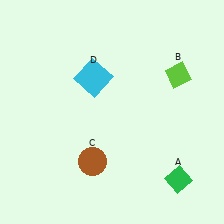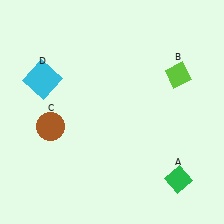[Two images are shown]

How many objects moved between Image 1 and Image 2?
2 objects moved between the two images.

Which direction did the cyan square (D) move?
The cyan square (D) moved left.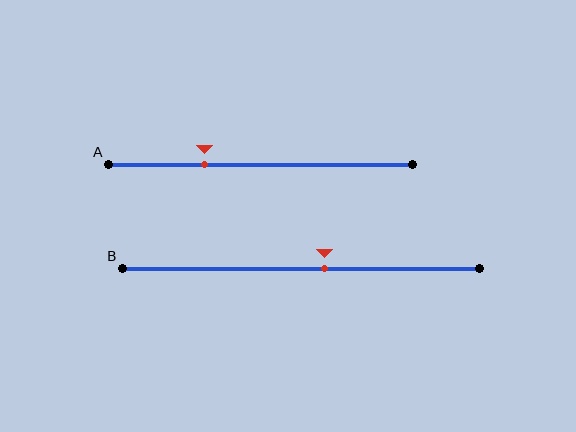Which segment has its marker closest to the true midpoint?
Segment B has its marker closest to the true midpoint.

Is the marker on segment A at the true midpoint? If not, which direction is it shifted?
No, the marker on segment A is shifted to the left by about 18% of the segment length.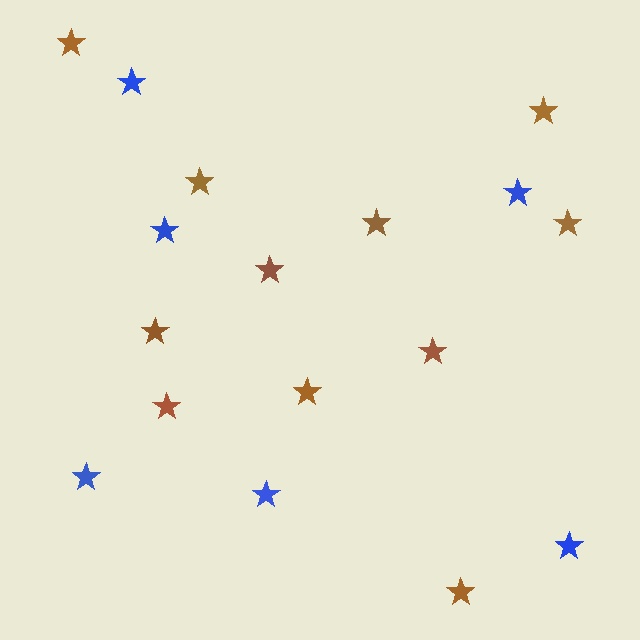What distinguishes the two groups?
There are 2 groups: one group of blue stars (6) and one group of brown stars (11).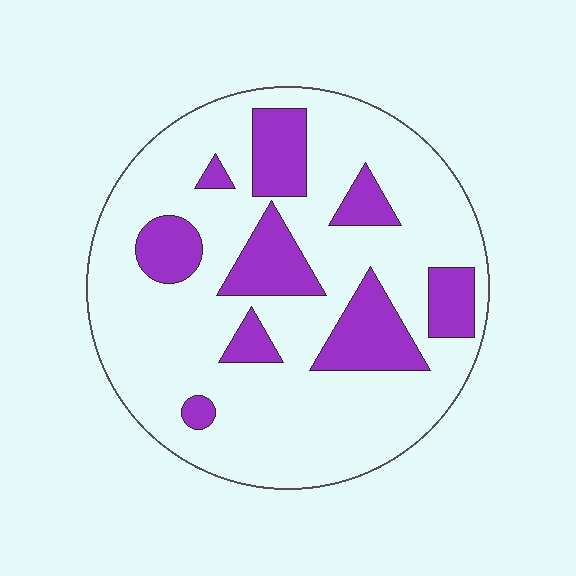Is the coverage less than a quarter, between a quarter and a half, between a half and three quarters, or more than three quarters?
Less than a quarter.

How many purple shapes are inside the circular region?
9.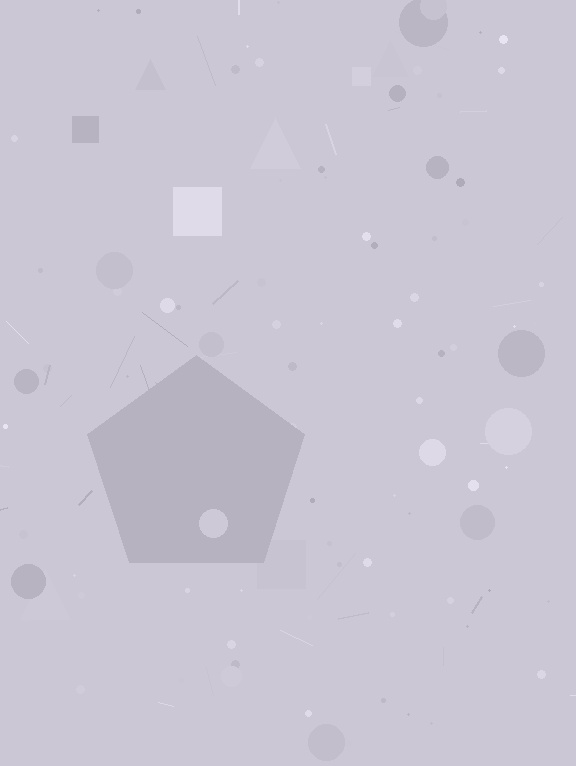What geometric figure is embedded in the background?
A pentagon is embedded in the background.